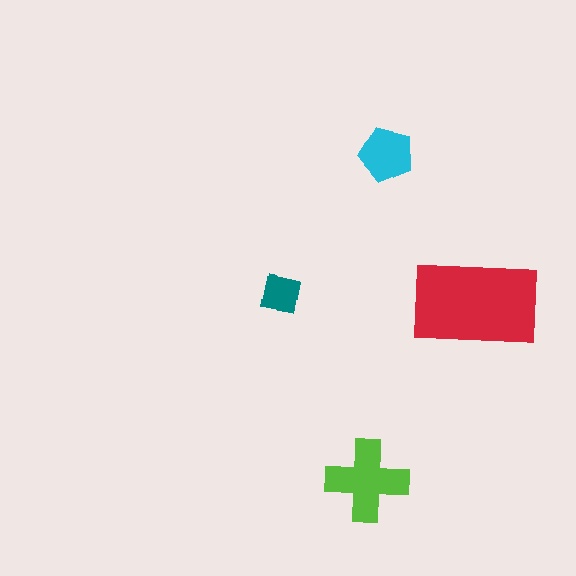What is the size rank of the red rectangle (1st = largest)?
1st.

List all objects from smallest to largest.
The teal square, the cyan pentagon, the lime cross, the red rectangle.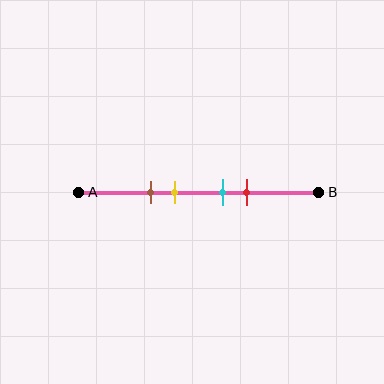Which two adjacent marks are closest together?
The cyan and red marks are the closest adjacent pair.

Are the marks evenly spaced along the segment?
No, the marks are not evenly spaced.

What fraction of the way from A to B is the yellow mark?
The yellow mark is approximately 40% (0.4) of the way from A to B.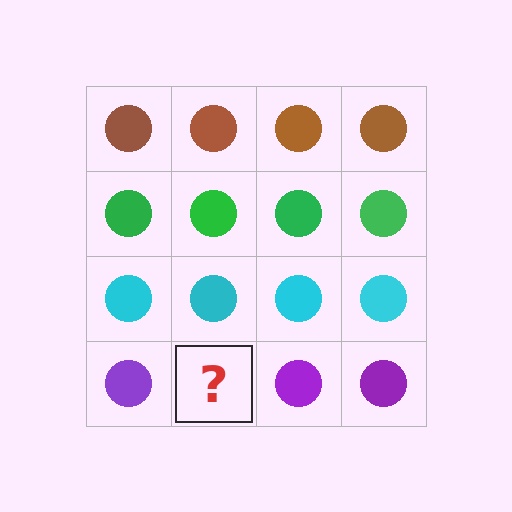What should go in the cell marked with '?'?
The missing cell should contain a purple circle.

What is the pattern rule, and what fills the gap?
The rule is that each row has a consistent color. The gap should be filled with a purple circle.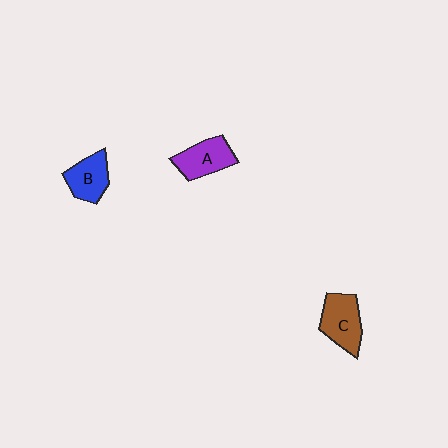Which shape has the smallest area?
Shape B (blue).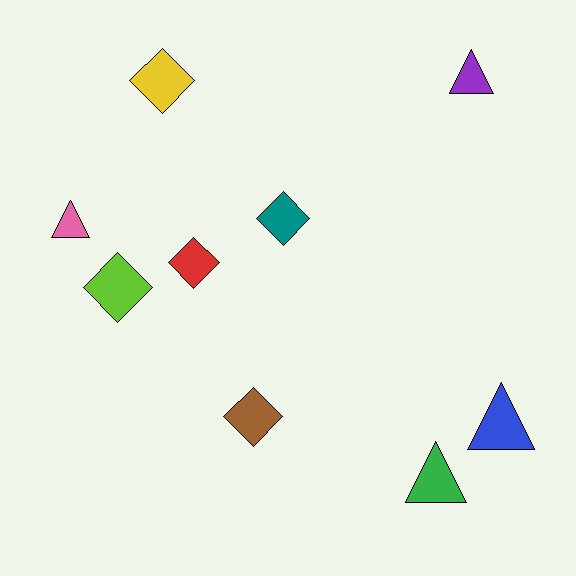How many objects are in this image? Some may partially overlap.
There are 9 objects.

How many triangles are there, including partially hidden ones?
There are 4 triangles.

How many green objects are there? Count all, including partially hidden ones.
There is 1 green object.